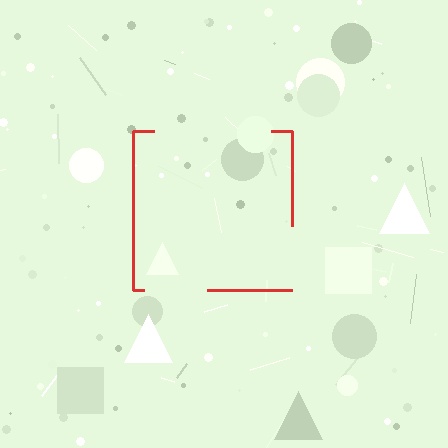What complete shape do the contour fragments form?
The contour fragments form a square.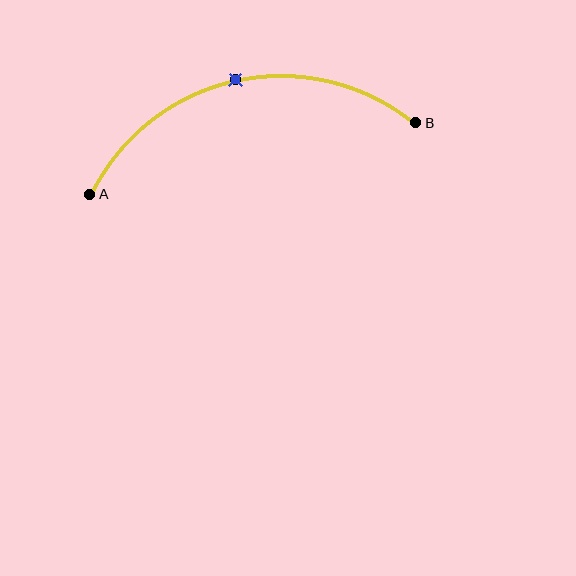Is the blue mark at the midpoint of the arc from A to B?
Yes. The blue mark lies on the arc at equal arc-length from both A and B — it is the arc midpoint.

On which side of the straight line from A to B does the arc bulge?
The arc bulges above the straight line connecting A and B.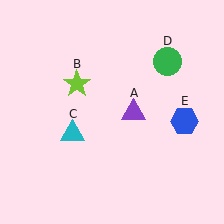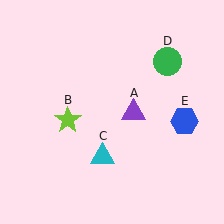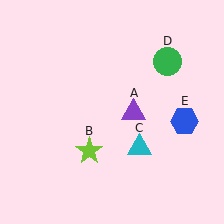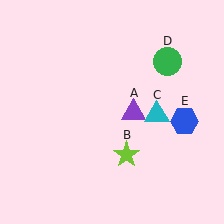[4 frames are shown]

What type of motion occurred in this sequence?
The lime star (object B), cyan triangle (object C) rotated counterclockwise around the center of the scene.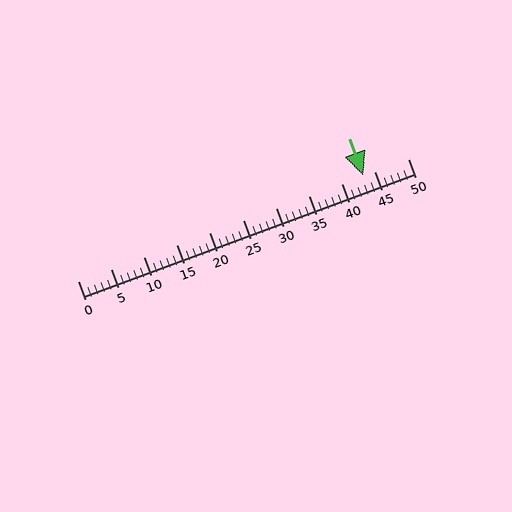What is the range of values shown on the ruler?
The ruler shows values from 0 to 50.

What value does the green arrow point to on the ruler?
The green arrow points to approximately 43.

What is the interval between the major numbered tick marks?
The major tick marks are spaced 5 units apart.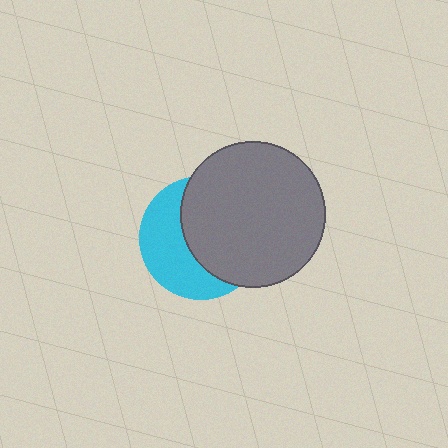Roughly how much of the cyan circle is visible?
A small part of it is visible (roughly 43%).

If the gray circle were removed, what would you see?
You would see the complete cyan circle.